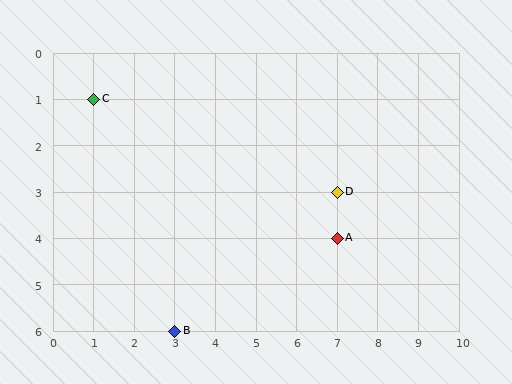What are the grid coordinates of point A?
Point A is at grid coordinates (7, 4).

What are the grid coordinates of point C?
Point C is at grid coordinates (1, 1).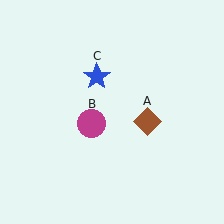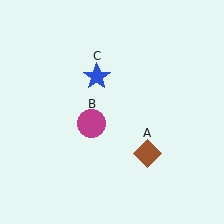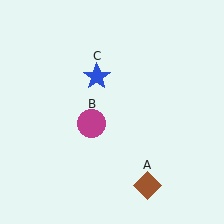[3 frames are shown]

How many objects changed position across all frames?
1 object changed position: brown diamond (object A).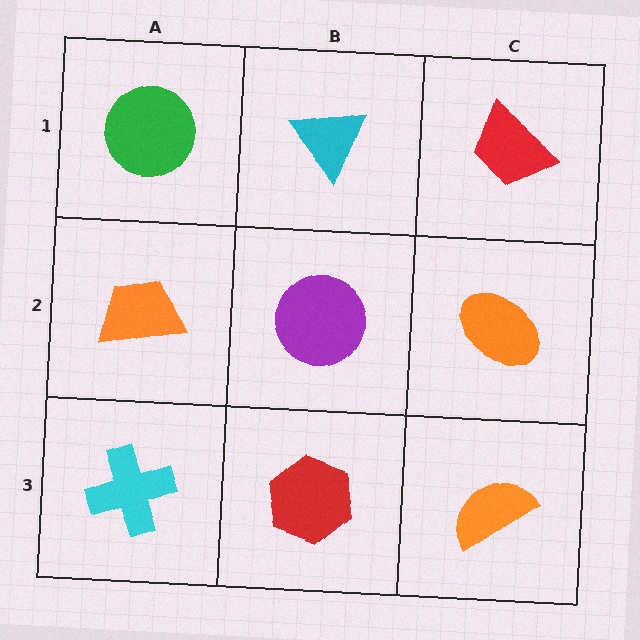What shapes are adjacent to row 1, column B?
A purple circle (row 2, column B), a green circle (row 1, column A), a red trapezoid (row 1, column C).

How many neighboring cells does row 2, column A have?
3.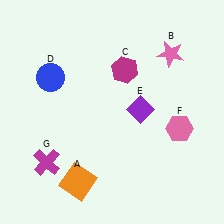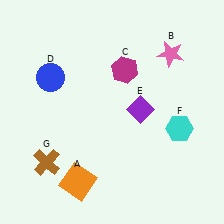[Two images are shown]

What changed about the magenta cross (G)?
In Image 1, G is magenta. In Image 2, it changed to brown.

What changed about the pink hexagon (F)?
In Image 1, F is pink. In Image 2, it changed to cyan.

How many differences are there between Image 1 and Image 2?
There are 2 differences between the two images.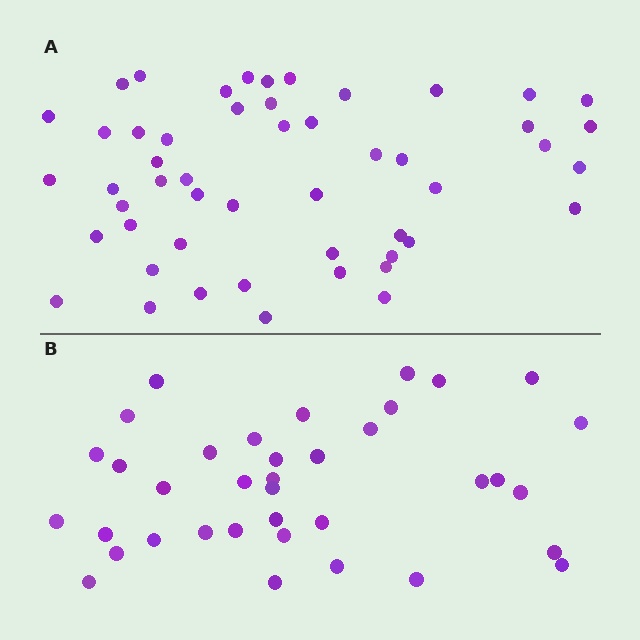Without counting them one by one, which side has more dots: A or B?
Region A (the top region) has more dots.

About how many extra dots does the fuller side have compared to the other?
Region A has approximately 15 more dots than region B.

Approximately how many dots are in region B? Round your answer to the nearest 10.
About 40 dots. (The exact count is 37, which rounds to 40.)